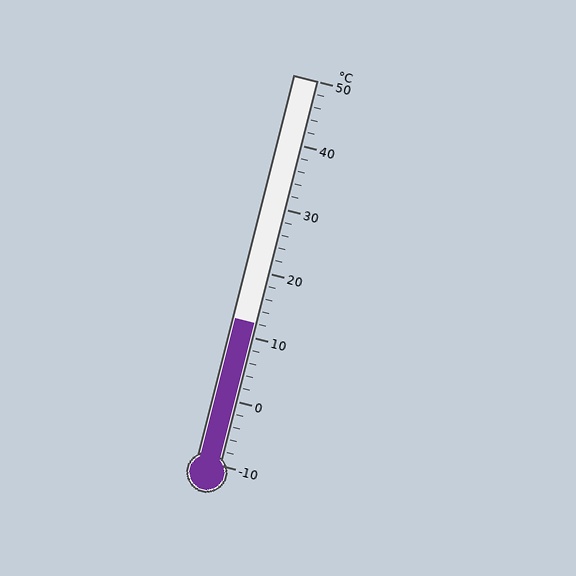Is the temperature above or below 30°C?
The temperature is below 30°C.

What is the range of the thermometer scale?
The thermometer scale ranges from -10°C to 50°C.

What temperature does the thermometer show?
The thermometer shows approximately 12°C.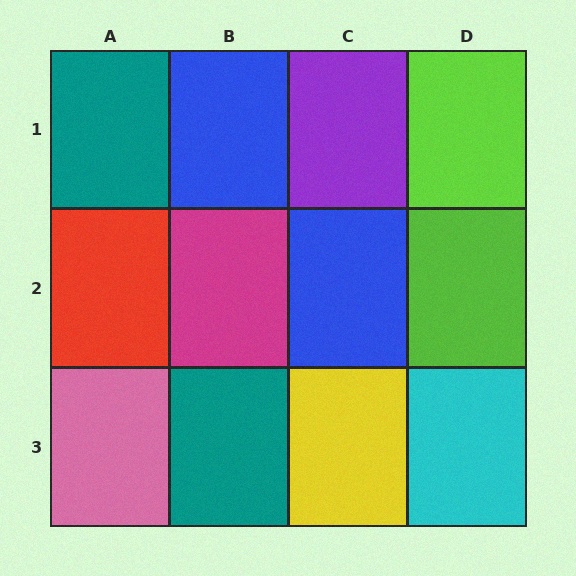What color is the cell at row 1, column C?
Purple.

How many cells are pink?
1 cell is pink.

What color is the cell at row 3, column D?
Cyan.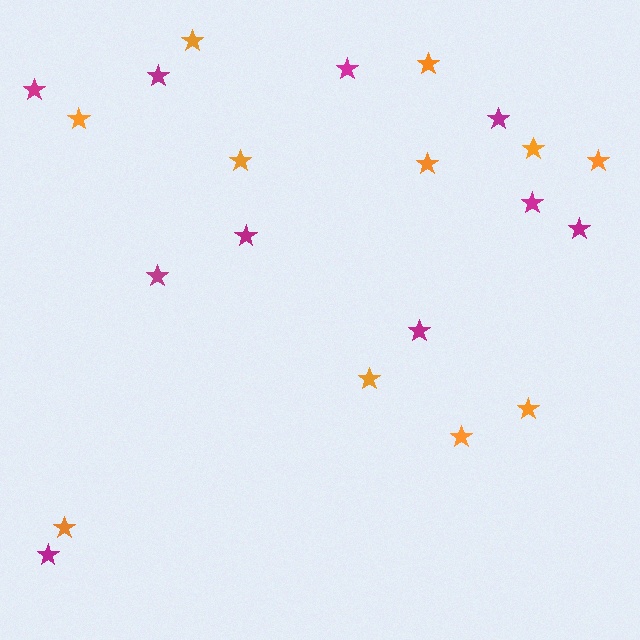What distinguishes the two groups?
There are 2 groups: one group of orange stars (11) and one group of magenta stars (10).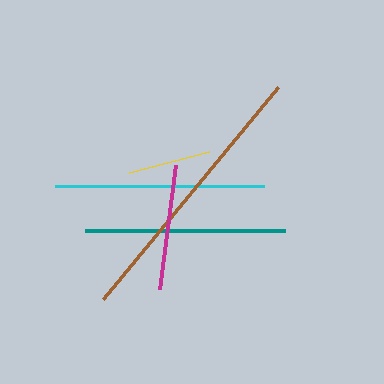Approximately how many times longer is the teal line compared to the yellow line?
The teal line is approximately 2.4 times the length of the yellow line.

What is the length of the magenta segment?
The magenta segment is approximately 125 pixels long.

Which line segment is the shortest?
The yellow line is the shortest at approximately 82 pixels.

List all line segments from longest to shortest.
From longest to shortest: brown, cyan, teal, magenta, yellow.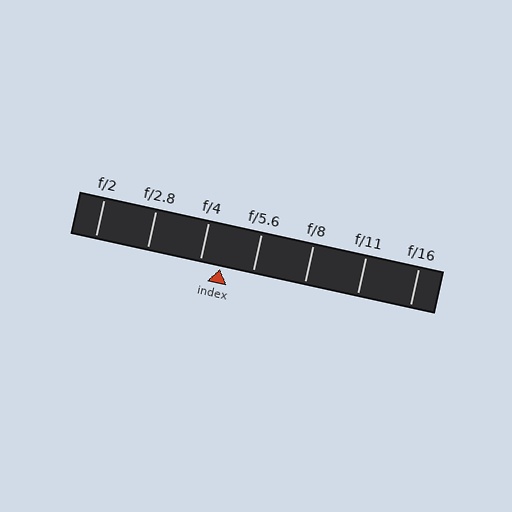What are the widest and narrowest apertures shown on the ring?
The widest aperture shown is f/2 and the narrowest is f/16.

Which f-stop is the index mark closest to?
The index mark is closest to f/4.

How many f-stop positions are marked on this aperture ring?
There are 7 f-stop positions marked.